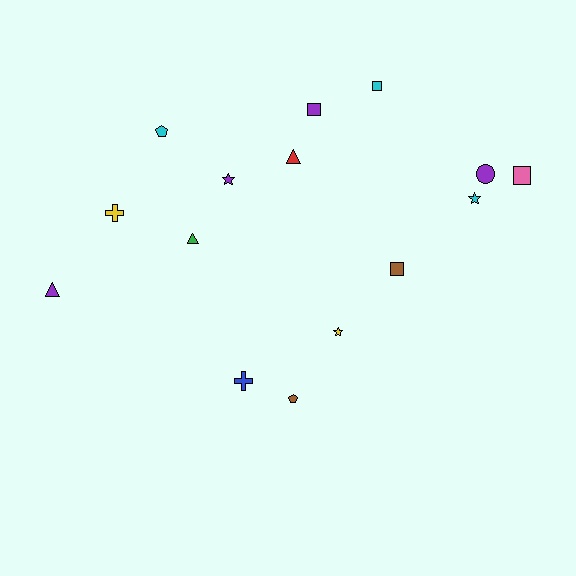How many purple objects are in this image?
There are 4 purple objects.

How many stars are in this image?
There are 3 stars.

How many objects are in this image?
There are 15 objects.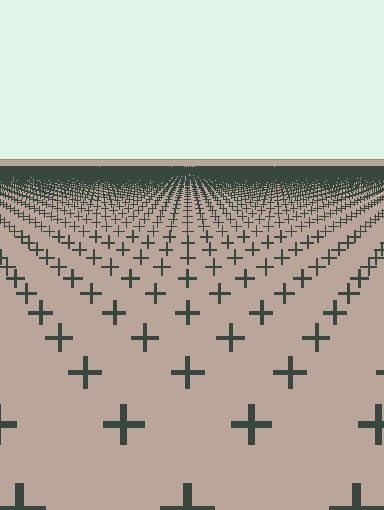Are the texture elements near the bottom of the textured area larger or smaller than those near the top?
Larger. Near the bottom, elements are closer to the viewer and appear at a bigger on-screen size.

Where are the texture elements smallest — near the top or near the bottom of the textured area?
Near the top.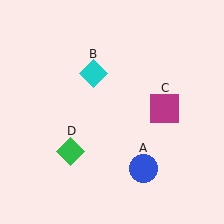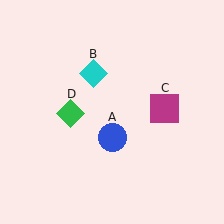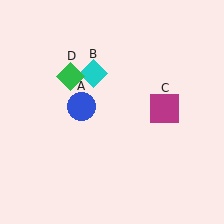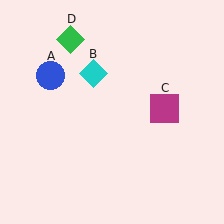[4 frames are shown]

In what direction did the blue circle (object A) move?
The blue circle (object A) moved up and to the left.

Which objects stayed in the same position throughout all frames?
Cyan diamond (object B) and magenta square (object C) remained stationary.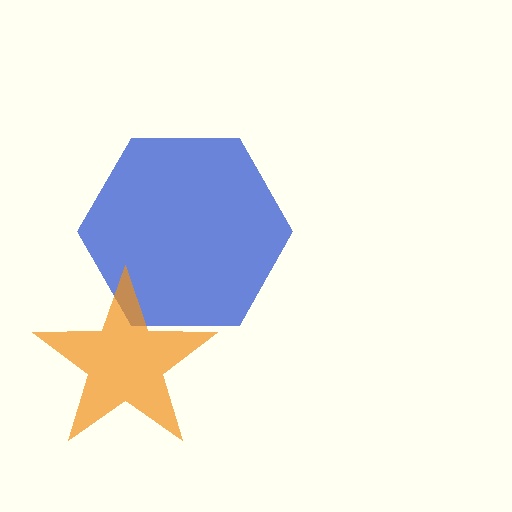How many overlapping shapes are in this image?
There are 2 overlapping shapes in the image.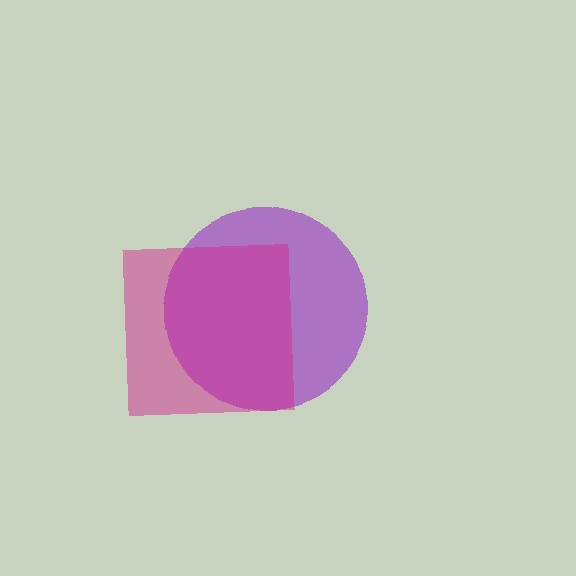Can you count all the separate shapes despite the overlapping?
Yes, there are 2 separate shapes.